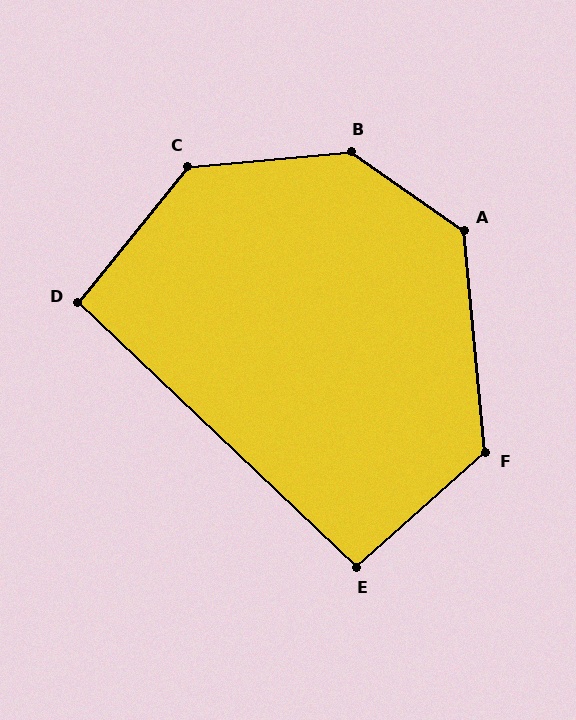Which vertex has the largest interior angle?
B, at approximately 139 degrees.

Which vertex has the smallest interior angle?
D, at approximately 95 degrees.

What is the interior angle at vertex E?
Approximately 95 degrees (approximately right).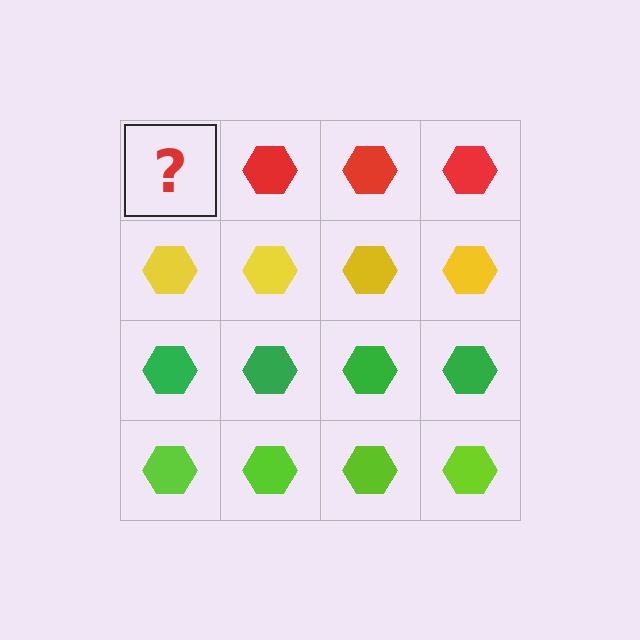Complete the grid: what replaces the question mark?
The question mark should be replaced with a red hexagon.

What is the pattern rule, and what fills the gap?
The rule is that each row has a consistent color. The gap should be filled with a red hexagon.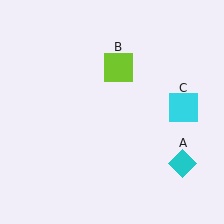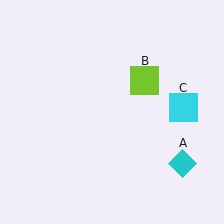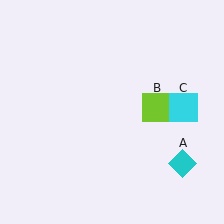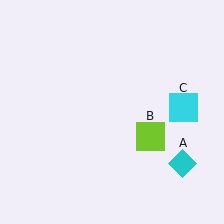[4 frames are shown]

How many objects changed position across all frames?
1 object changed position: lime square (object B).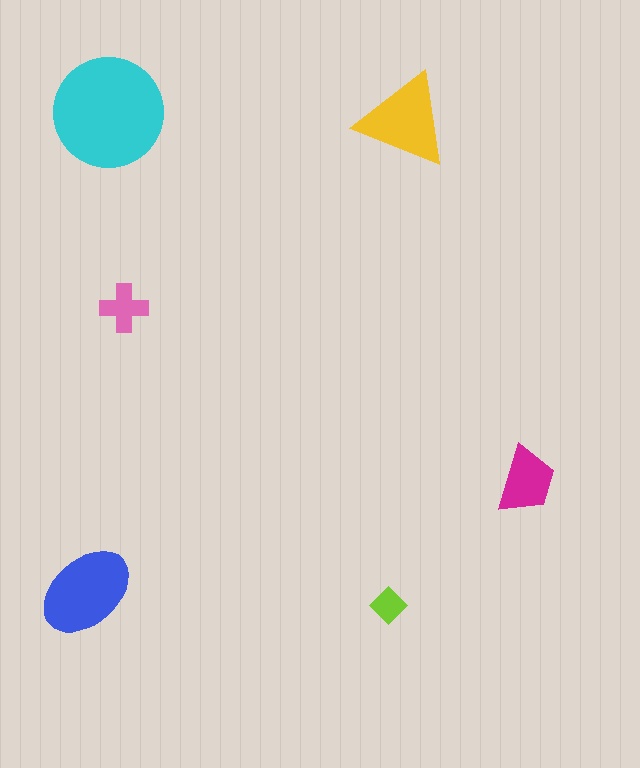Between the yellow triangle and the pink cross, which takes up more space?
The yellow triangle.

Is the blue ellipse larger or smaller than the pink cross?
Larger.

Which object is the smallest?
The lime diamond.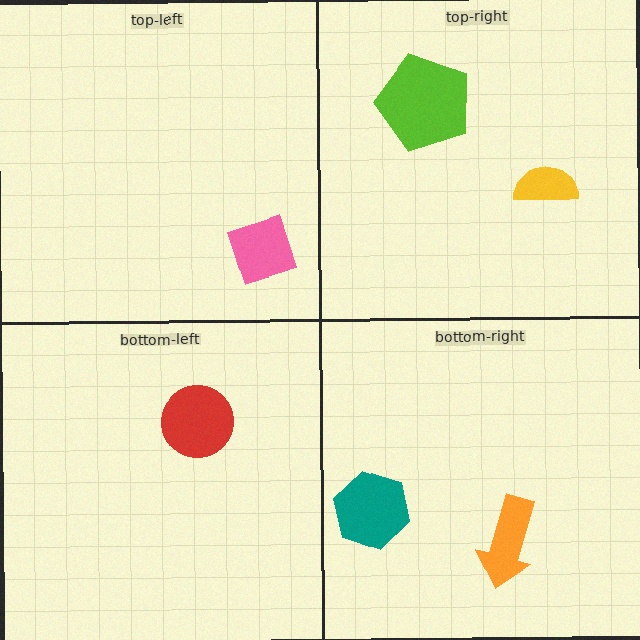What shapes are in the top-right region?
The lime pentagon, the yellow semicircle.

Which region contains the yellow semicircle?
The top-right region.